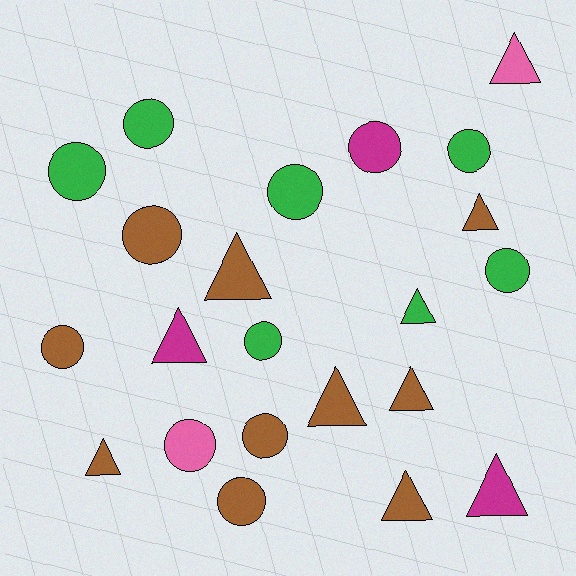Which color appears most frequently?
Brown, with 10 objects.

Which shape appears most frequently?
Circle, with 12 objects.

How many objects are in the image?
There are 22 objects.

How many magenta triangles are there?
There are 2 magenta triangles.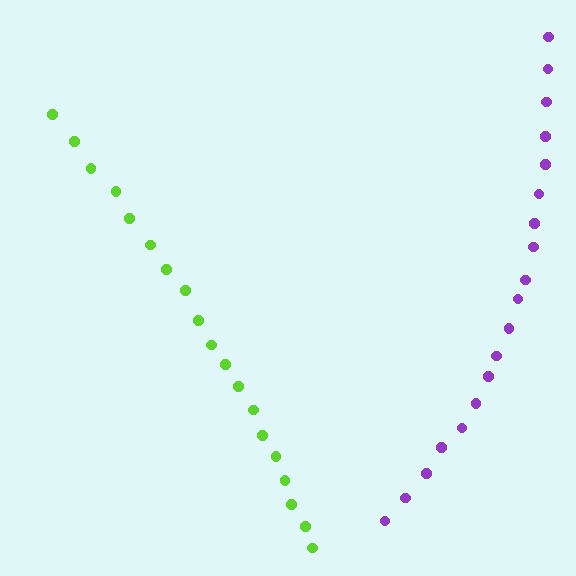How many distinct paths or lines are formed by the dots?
There are 2 distinct paths.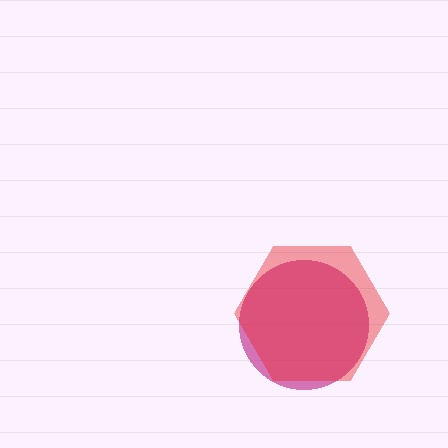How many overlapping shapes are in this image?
There are 2 overlapping shapes in the image.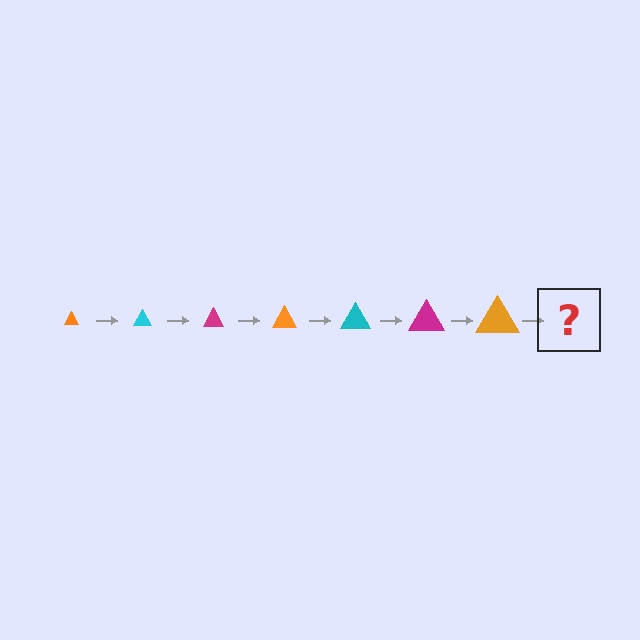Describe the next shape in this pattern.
It should be a cyan triangle, larger than the previous one.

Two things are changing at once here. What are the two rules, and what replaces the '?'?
The two rules are that the triangle grows larger each step and the color cycles through orange, cyan, and magenta. The '?' should be a cyan triangle, larger than the previous one.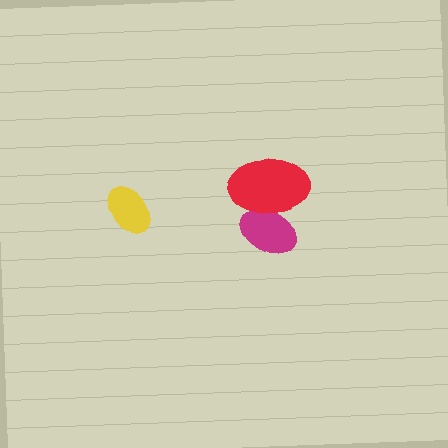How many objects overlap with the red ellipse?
1 object overlaps with the red ellipse.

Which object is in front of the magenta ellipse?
The red ellipse is in front of the magenta ellipse.